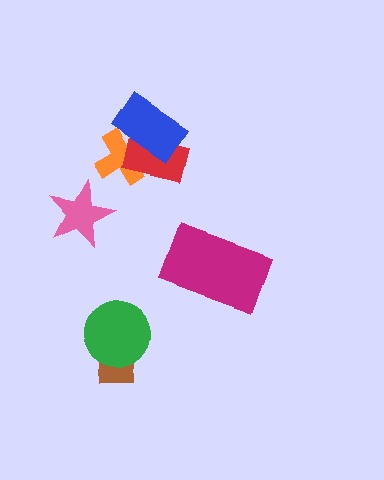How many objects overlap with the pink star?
0 objects overlap with the pink star.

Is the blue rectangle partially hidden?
No, no other shape covers it.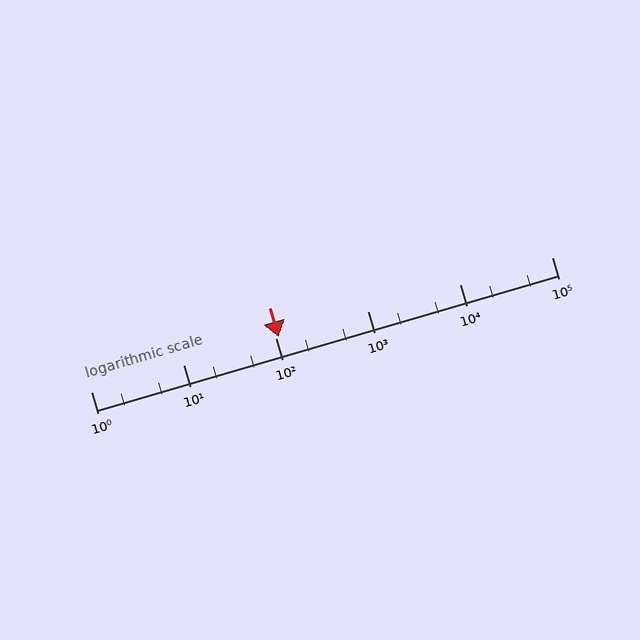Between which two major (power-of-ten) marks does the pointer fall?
The pointer is between 100 and 1000.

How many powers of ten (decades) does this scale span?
The scale spans 5 decades, from 1 to 100000.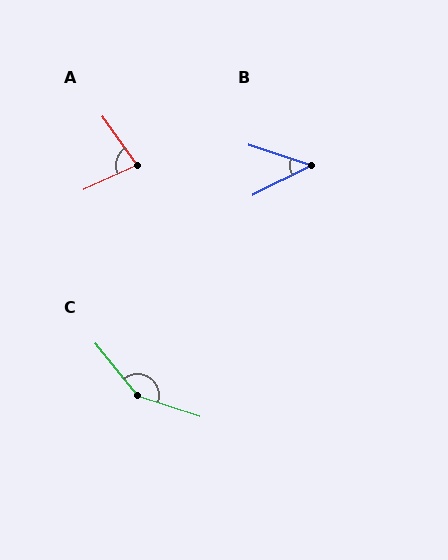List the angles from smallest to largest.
B (45°), A (79°), C (147°).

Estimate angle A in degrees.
Approximately 79 degrees.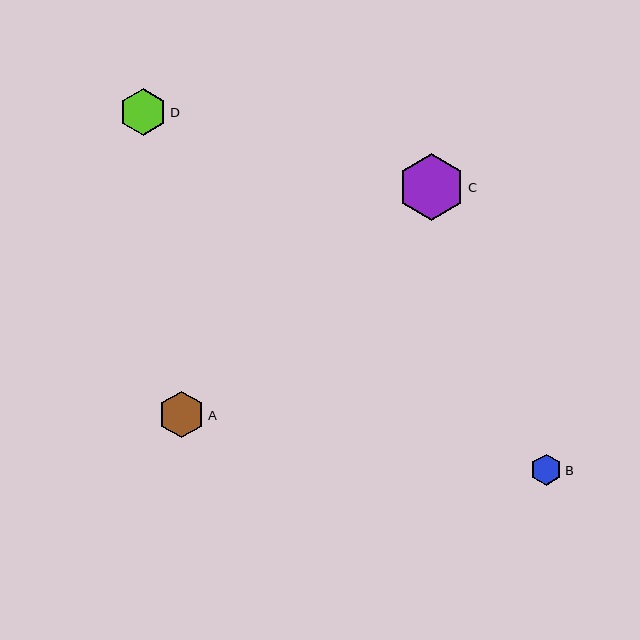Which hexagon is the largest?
Hexagon C is the largest with a size of approximately 67 pixels.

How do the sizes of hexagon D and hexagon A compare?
Hexagon D and hexagon A are approximately the same size.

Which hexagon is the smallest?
Hexagon B is the smallest with a size of approximately 31 pixels.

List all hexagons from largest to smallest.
From largest to smallest: C, D, A, B.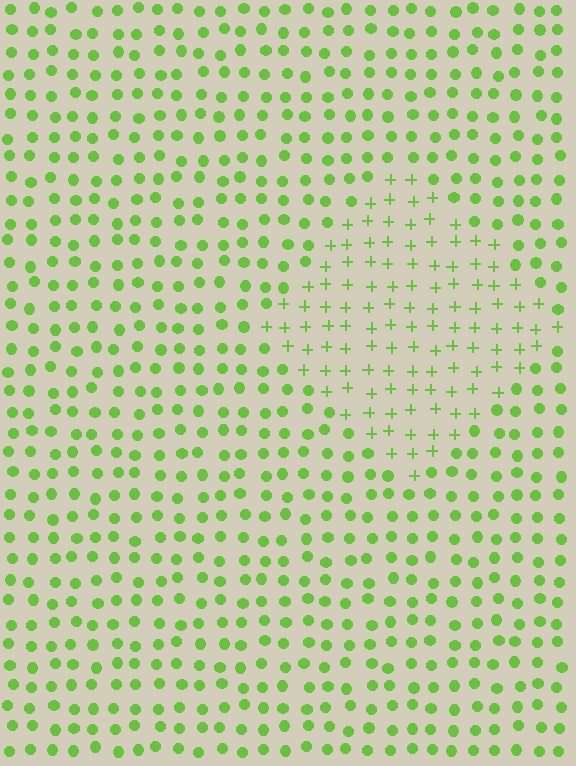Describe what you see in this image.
The image is filled with small lime elements arranged in a uniform grid. A diamond-shaped region contains plus signs, while the surrounding area contains circles. The boundary is defined purely by the change in element shape.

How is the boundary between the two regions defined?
The boundary is defined by a change in element shape: plus signs inside vs. circles outside. All elements share the same color and spacing.